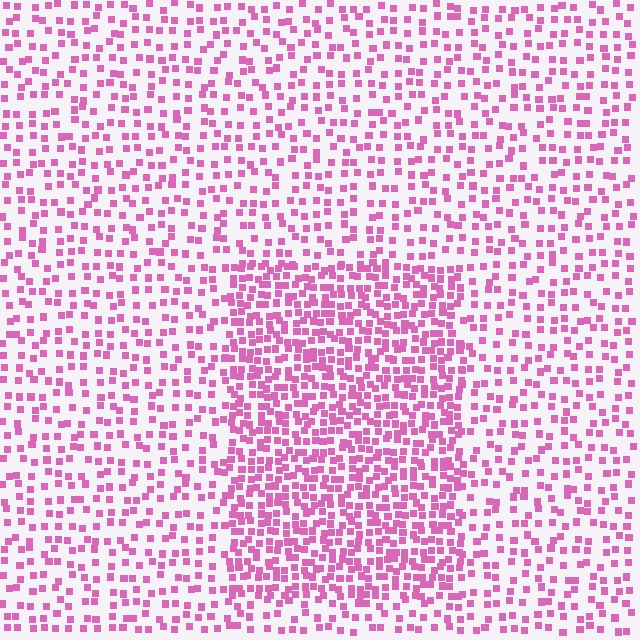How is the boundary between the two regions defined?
The boundary is defined by a change in element density (approximately 2.0x ratio). All elements are the same color, size, and shape.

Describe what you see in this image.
The image contains small pink elements arranged at two different densities. A rectangle-shaped region is visible where the elements are more densely packed than the surrounding area.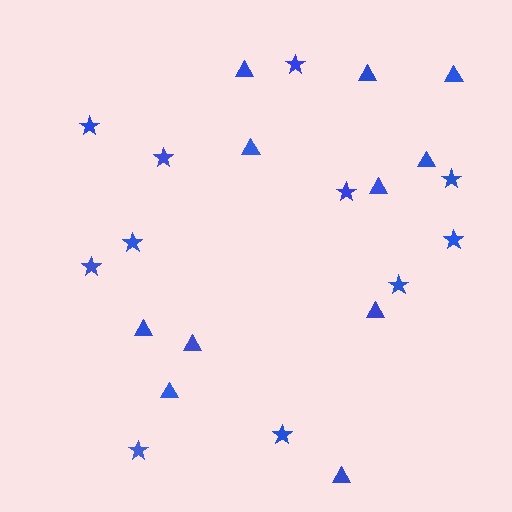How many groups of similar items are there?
There are 2 groups: one group of stars (11) and one group of triangles (11).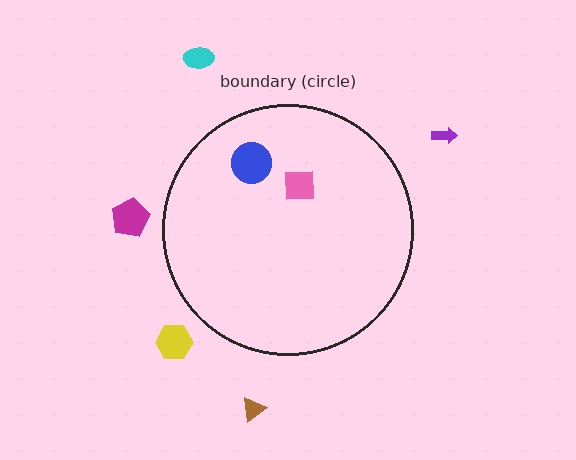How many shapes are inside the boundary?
2 inside, 5 outside.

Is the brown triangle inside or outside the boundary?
Outside.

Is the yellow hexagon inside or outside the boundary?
Outside.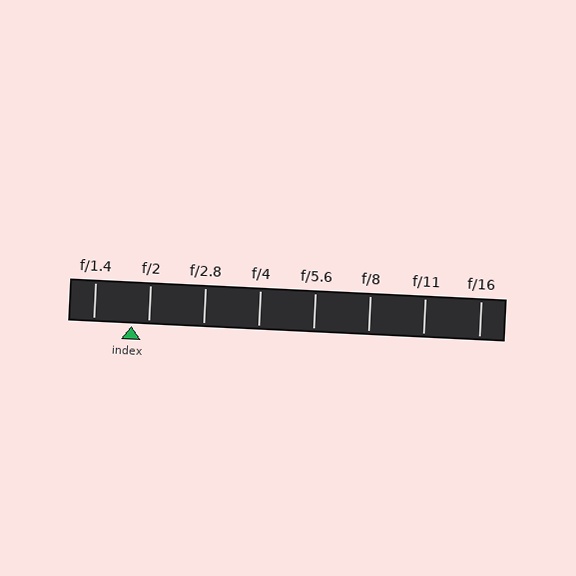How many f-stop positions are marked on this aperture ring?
There are 8 f-stop positions marked.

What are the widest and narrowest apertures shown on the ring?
The widest aperture shown is f/1.4 and the narrowest is f/16.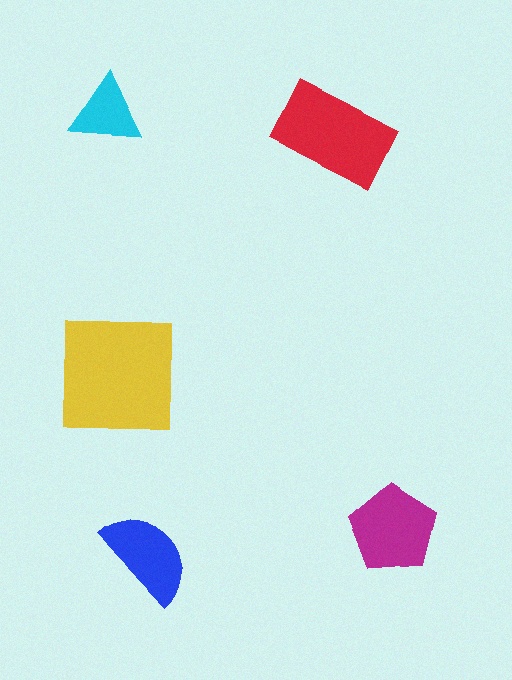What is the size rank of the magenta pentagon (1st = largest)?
3rd.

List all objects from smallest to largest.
The cyan triangle, the blue semicircle, the magenta pentagon, the red rectangle, the yellow square.